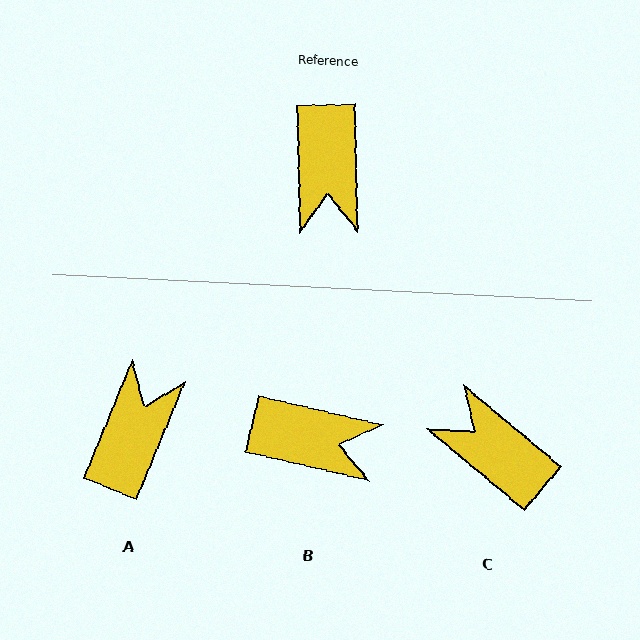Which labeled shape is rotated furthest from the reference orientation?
A, about 156 degrees away.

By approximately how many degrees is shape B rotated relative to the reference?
Approximately 76 degrees counter-clockwise.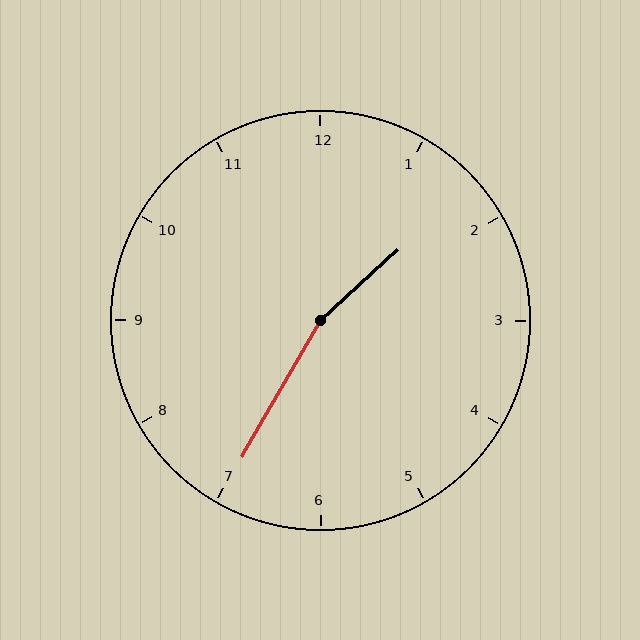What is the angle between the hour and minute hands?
Approximately 162 degrees.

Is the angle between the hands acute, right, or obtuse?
It is obtuse.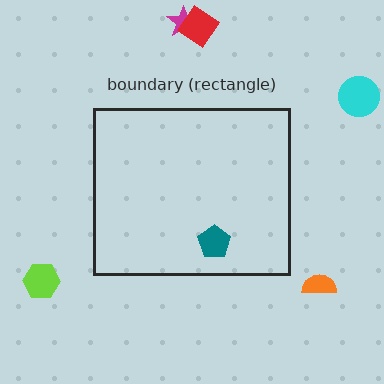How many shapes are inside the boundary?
1 inside, 5 outside.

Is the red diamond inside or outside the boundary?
Outside.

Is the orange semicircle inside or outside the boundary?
Outside.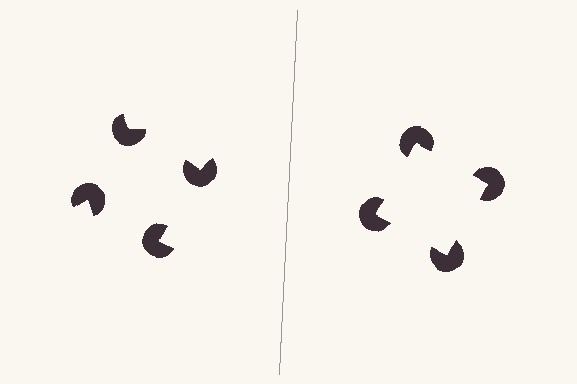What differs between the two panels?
The pac-man discs are positioned identically on both sides; only the wedge orientations differ. On the right they align to a square; on the left they are misaligned.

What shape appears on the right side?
An illusory square.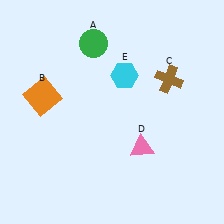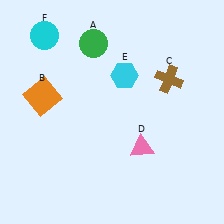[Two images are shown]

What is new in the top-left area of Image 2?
A cyan circle (F) was added in the top-left area of Image 2.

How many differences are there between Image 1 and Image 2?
There is 1 difference between the two images.